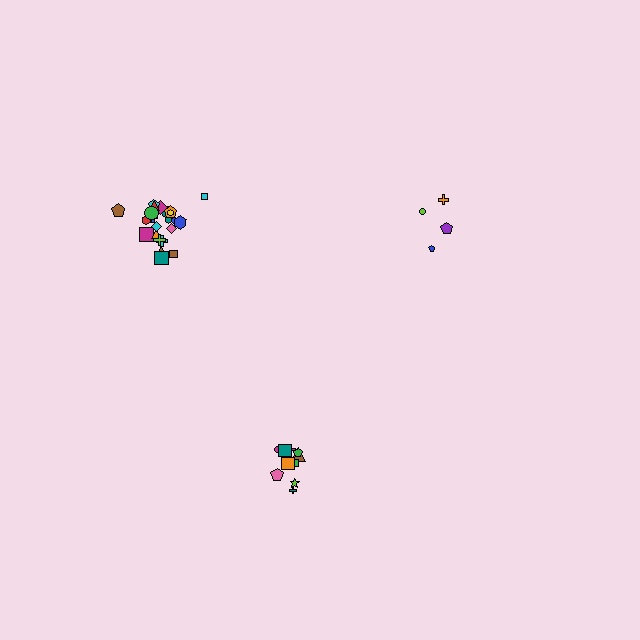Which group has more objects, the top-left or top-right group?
The top-left group.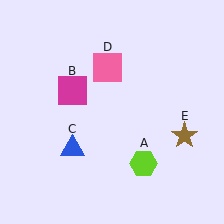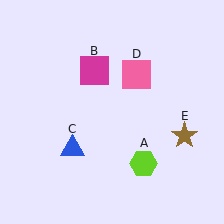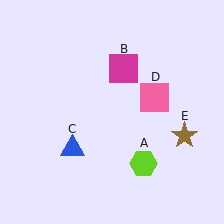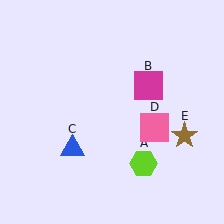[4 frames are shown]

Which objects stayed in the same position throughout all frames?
Lime hexagon (object A) and blue triangle (object C) and brown star (object E) remained stationary.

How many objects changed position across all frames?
2 objects changed position: magenta square (object B), pink square (object D).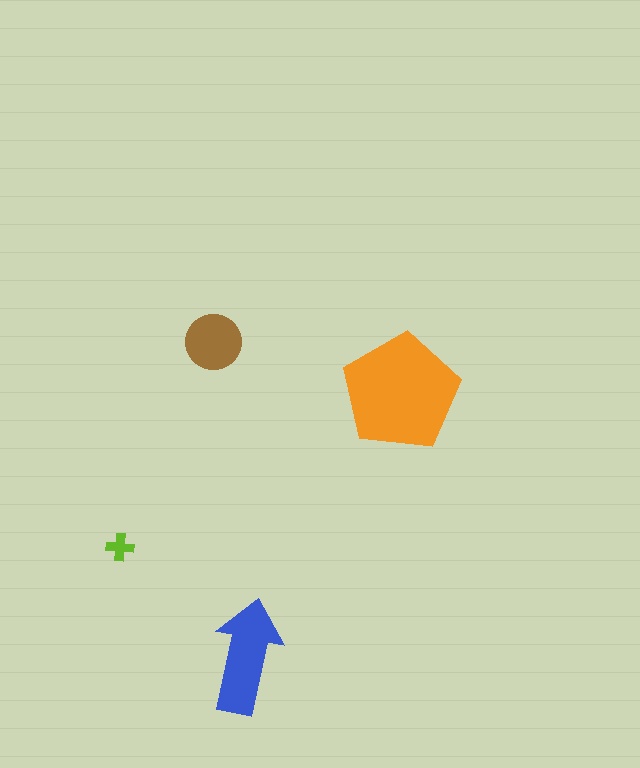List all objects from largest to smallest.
The orange pentagon, the blue arrow, the brown circle, the lime cross.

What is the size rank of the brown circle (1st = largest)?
3rd.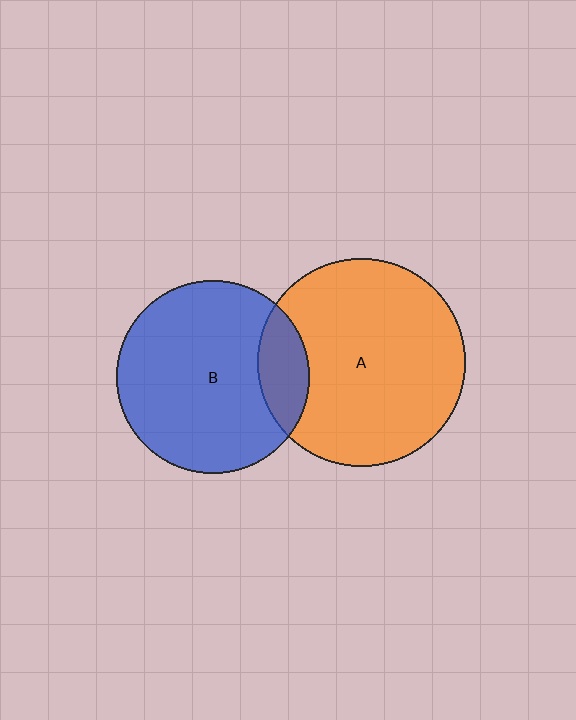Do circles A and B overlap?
Yes.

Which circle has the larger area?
Circle A (orange).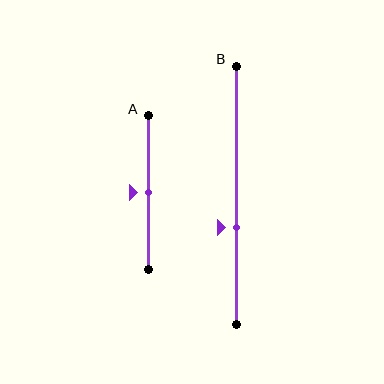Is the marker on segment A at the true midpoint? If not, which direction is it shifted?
Yes, the marker on segment A is at the true midpoint.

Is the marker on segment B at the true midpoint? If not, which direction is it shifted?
No, the marker on segment B is shifted downward by about 13% of the segment length.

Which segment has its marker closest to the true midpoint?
Segment A has its marker closest to the true midpoint.